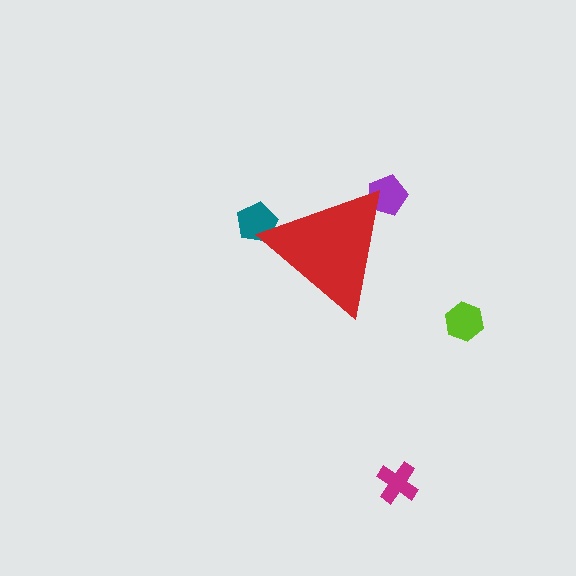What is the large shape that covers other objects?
A red triangle.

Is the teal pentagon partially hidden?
Yes, the teal pentagon is partially hidden behind the red triangle.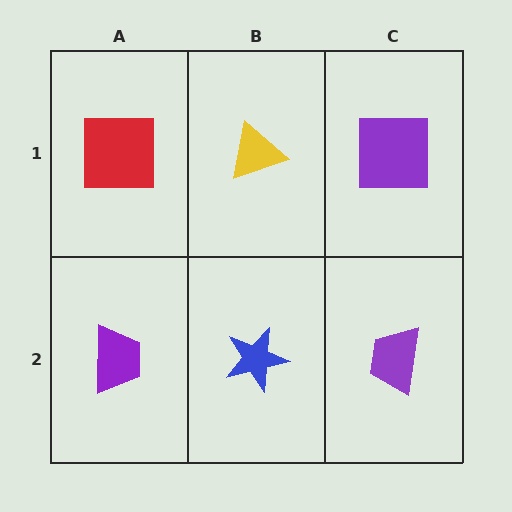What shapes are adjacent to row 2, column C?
A purple square (row 1, column C), a blue star (row 2, column B).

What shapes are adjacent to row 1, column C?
A purple trapezoid (row 2, column C), a yellow triangle (row 1, column B).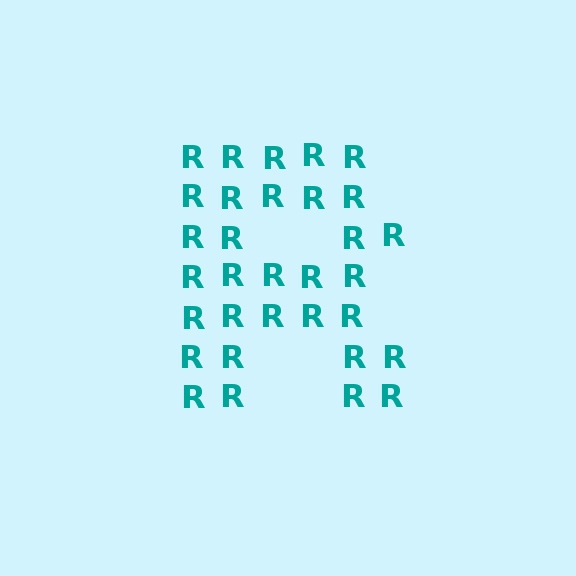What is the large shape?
The large shape is the letter R.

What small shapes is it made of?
It is made of small letter R's.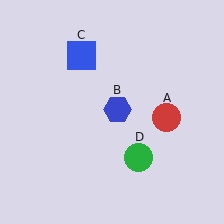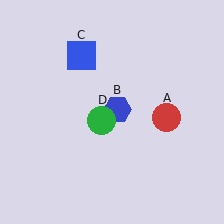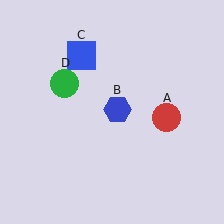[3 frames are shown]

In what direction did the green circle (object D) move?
The green circle (object D) moved up and to the left.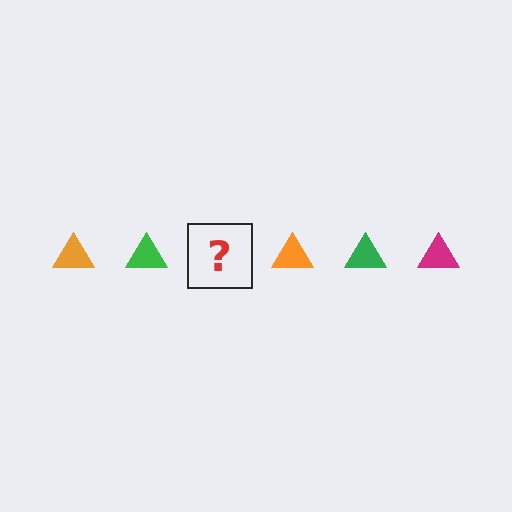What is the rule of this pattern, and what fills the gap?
The rule is that the pattern cycles through orange, green, magenta triangles. The gap should be filled with a magenta triangle.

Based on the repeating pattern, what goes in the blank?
The blank should be a magenta triangle.